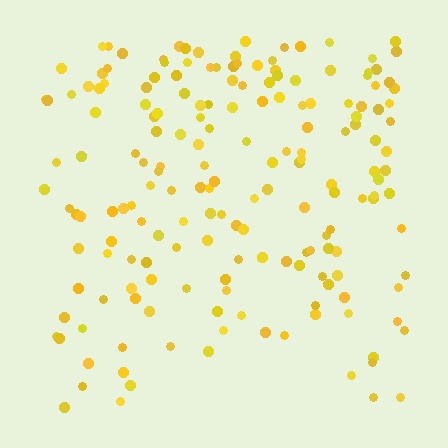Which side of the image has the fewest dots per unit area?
The bottom.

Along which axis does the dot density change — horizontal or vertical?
Vertical.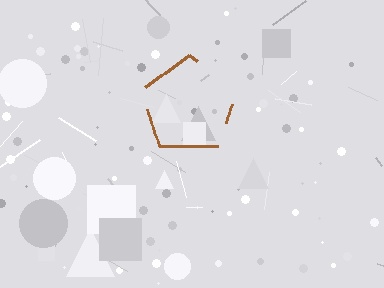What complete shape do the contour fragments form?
The contour fragments form a pentagon.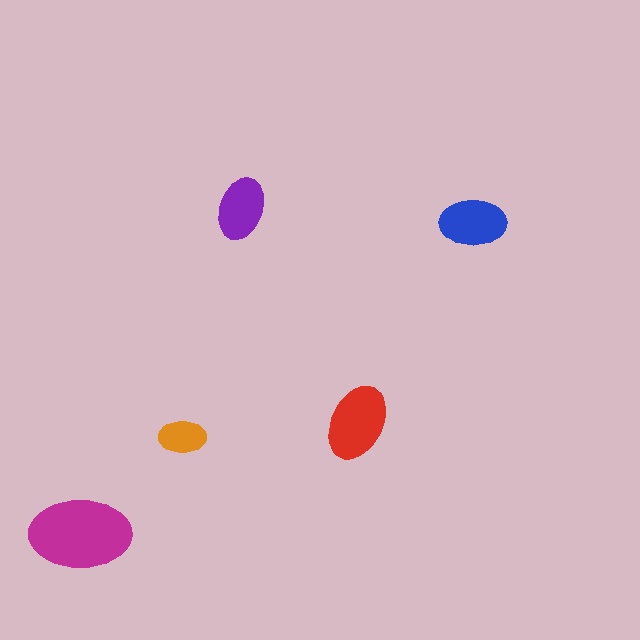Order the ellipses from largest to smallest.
the magenta one, the red one, the blue one, the purple one, the orange one.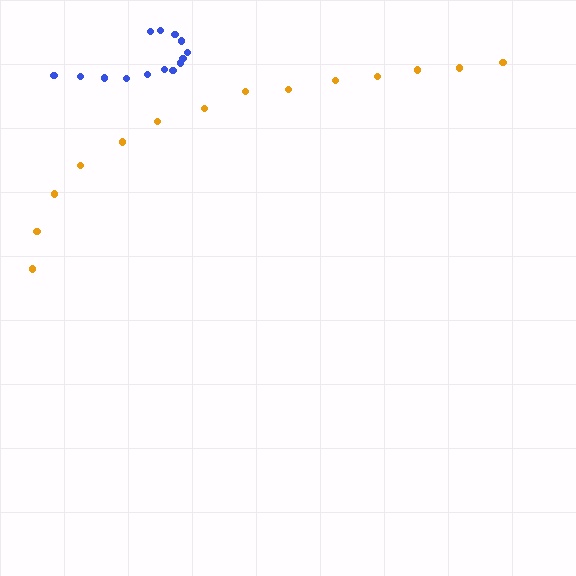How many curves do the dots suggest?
There are 2 distinct paths.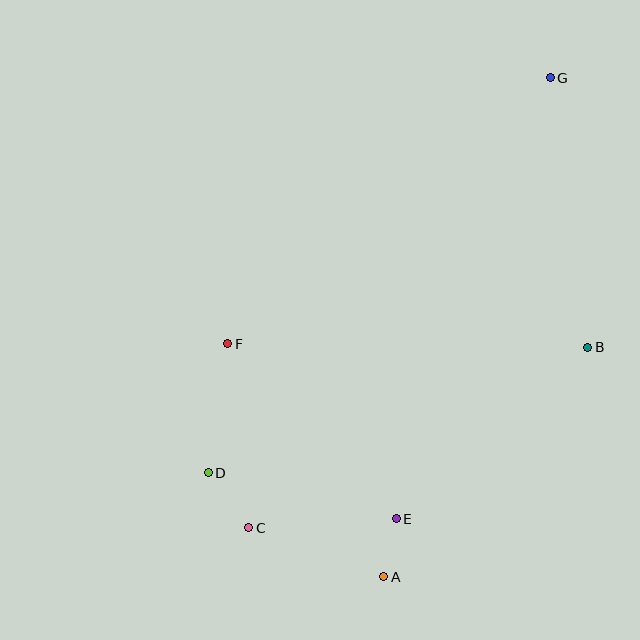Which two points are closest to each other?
Points A and E are closest to each other.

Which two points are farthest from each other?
Points C and G are farthest from each other.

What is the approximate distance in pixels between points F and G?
The distance between F and G is approximately 418 pixels.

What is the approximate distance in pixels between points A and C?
The distance between A and C is approximately 144 pixels.